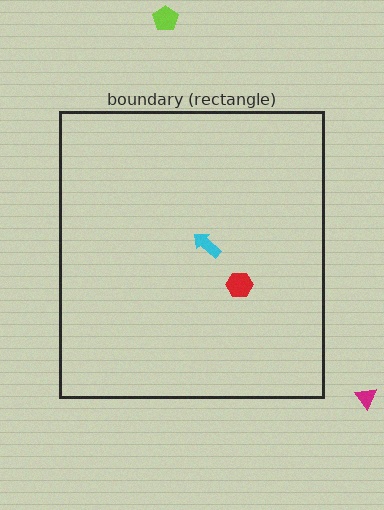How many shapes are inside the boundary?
2 inside, 2 outside.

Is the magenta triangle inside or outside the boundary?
Outside.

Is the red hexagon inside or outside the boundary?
Inside.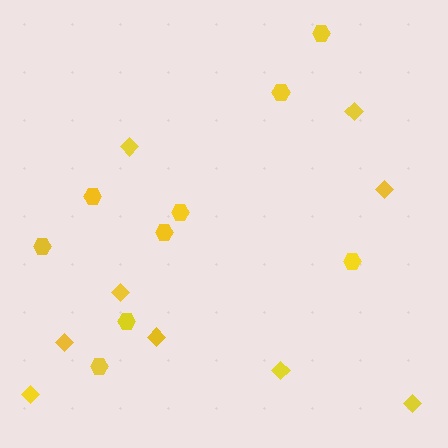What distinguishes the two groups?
There are 2 groups: one group of hexagons (9) and one group of diamonds (9).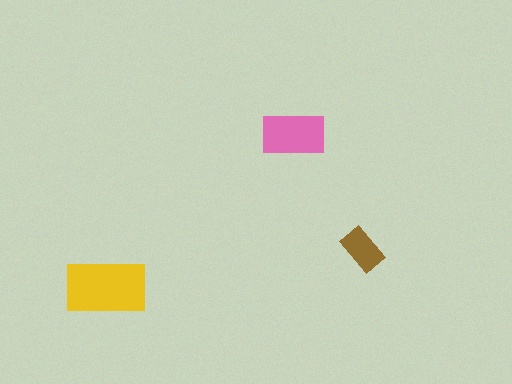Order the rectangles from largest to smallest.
the yellow one, the pink one, the brown one.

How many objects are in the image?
There are 3 objects in the image.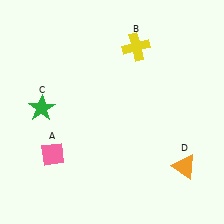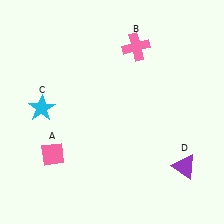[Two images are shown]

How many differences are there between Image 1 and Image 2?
There are 3 differences between the two images.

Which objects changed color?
B changed from yellow to pink. C changed from green to cyan. D changed from orange to purple.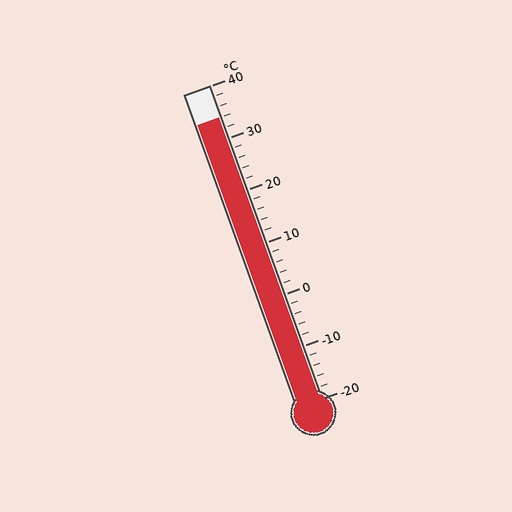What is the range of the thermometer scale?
The thermometer scale ranges from -20°C to 40°C.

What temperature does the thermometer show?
The thermometer shows approximately 34°C.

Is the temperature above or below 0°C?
The temperature is above 0°C.